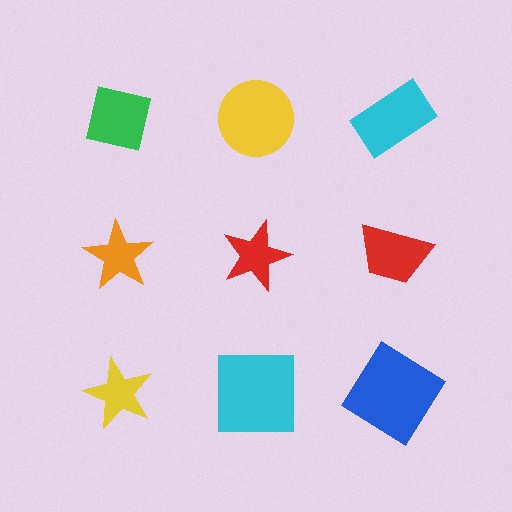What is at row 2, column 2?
A red star.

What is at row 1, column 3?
A cyan rectangle.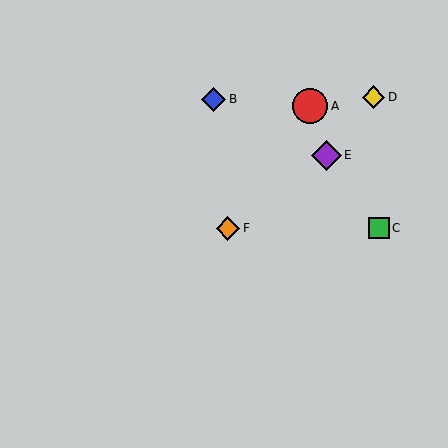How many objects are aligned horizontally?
2 objects (C, F) are aligned horizontally.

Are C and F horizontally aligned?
Yes, both are at y≈228.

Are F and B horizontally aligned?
No, F is at y≈228 and B is at y≈99.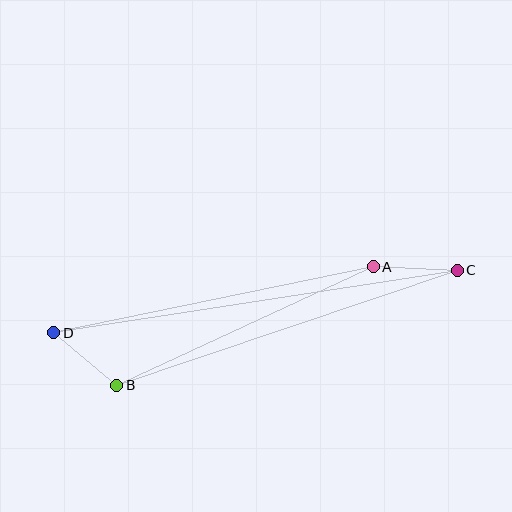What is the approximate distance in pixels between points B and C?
The distance between B and C is approximately 360 pixels.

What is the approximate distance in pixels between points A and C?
The distance between A and C is approximately 84 pixels.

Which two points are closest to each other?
Points B and D are closest to each other.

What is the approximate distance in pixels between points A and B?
The distance between A and B is approximately 282 pixels.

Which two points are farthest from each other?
Points C and D are farthest from each other.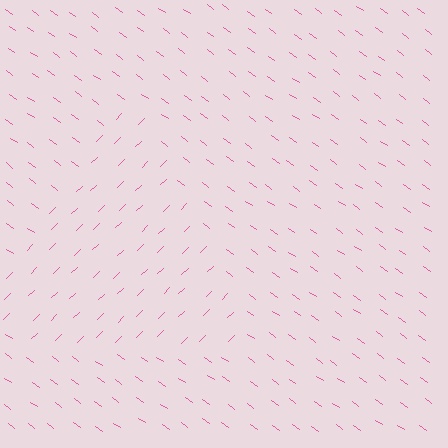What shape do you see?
I see a triangle.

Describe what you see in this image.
The image is filled with small pink line segments. A triangle region in the image has lines oriented differently from the surrounding lines, creating a visible texture boundary.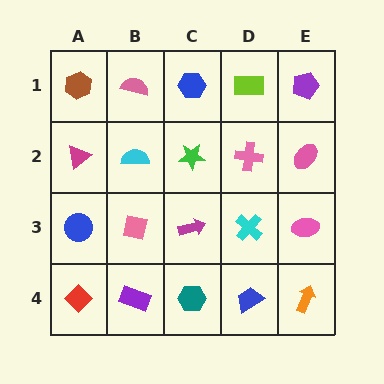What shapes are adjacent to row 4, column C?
A magenta arrow (row 3, column C), a purple rectangle (row 4, column B), a blue trapezoid (row 4, column D).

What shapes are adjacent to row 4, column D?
A cyan cross (row 3, column D), a teal hexagon (row 4, column C), an orange arrow (row 4, column E).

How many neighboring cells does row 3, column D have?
4.